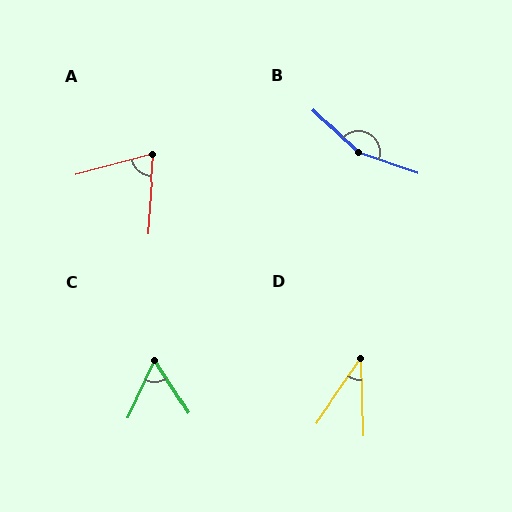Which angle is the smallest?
D, at approximately 37 degrees.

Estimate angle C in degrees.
Approximately 57 degrees.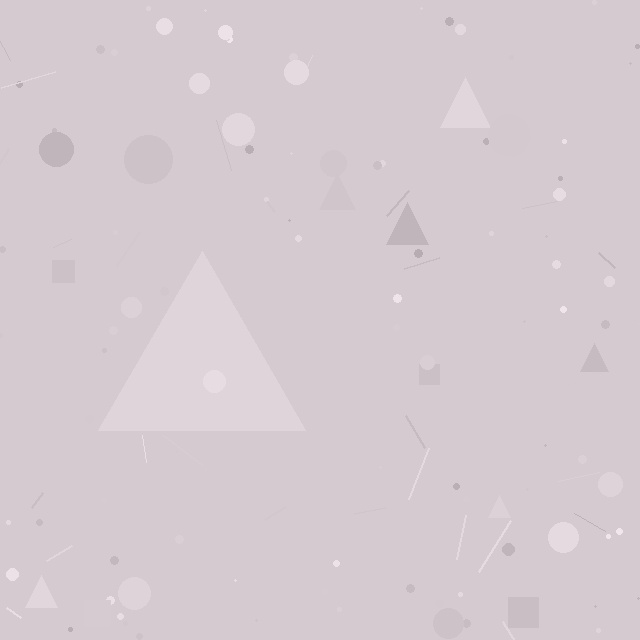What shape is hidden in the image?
A triangle is hidden in the image.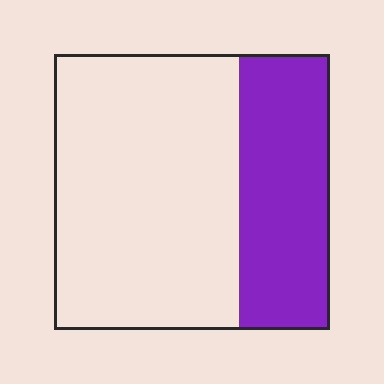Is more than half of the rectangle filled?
No.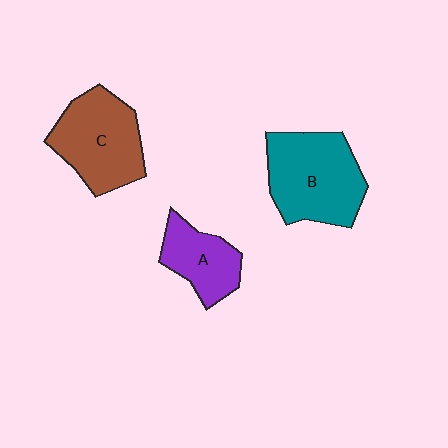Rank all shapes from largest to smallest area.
From largest to smallest: B (teal), C (brown), A (purple).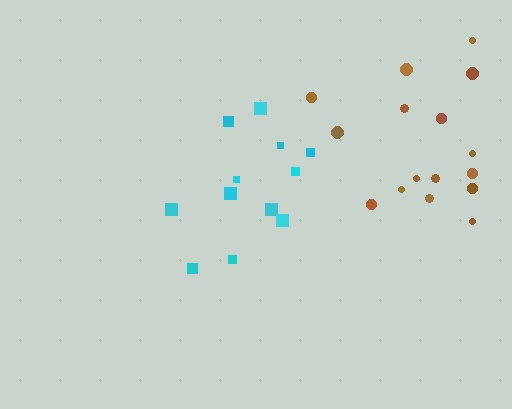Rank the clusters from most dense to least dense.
brown, cyan.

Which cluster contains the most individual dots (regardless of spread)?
Brown (16).